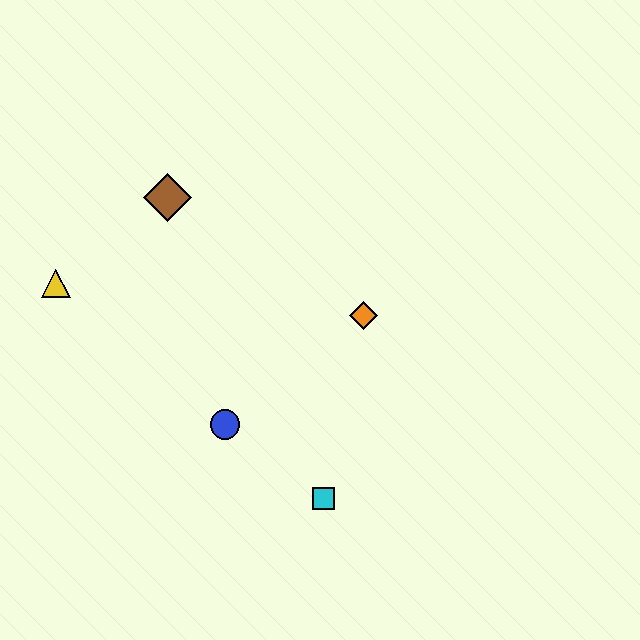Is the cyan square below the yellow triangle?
Yes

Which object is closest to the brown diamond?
The yellow triangle is closest to the brown diamond.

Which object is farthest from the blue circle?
The brown diamond is farthest from the blue circle.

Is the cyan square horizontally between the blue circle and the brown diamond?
No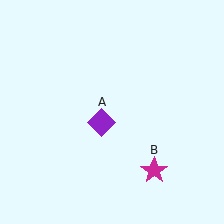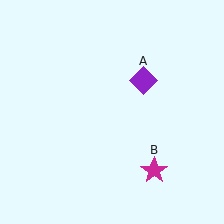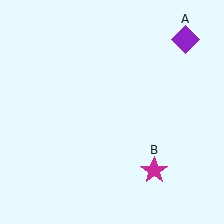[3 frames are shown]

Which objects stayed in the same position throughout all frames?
Magenta star (object B) remained stationary.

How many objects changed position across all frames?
1 object changed position: purple diamond (object A).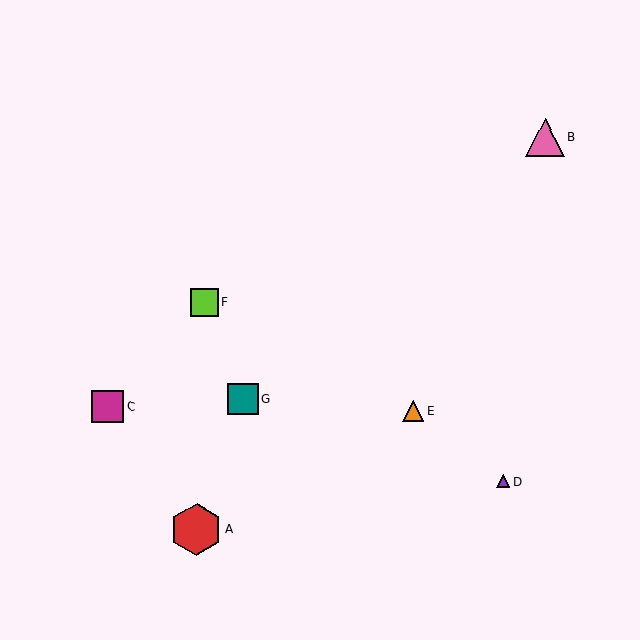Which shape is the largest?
The red hexagon (labeled A) is the largest.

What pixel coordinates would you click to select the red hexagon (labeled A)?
Click at (197, 529) to select the red hexagon A.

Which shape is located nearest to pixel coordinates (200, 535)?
The red hexagon (labeled A) at (197, 529) is nearest to that location.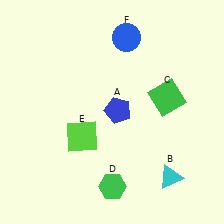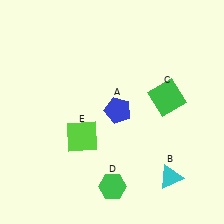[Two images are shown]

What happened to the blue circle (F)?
The blue circle (F) was removed in Image 2. It was in the top-right area of Image 1.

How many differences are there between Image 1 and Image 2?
There is 1 difference between the two images.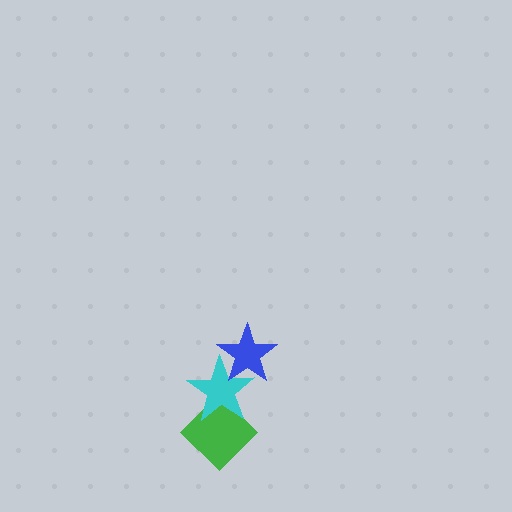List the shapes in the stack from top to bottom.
From top to bottom: the blue star, the cyan star, the green diamond.